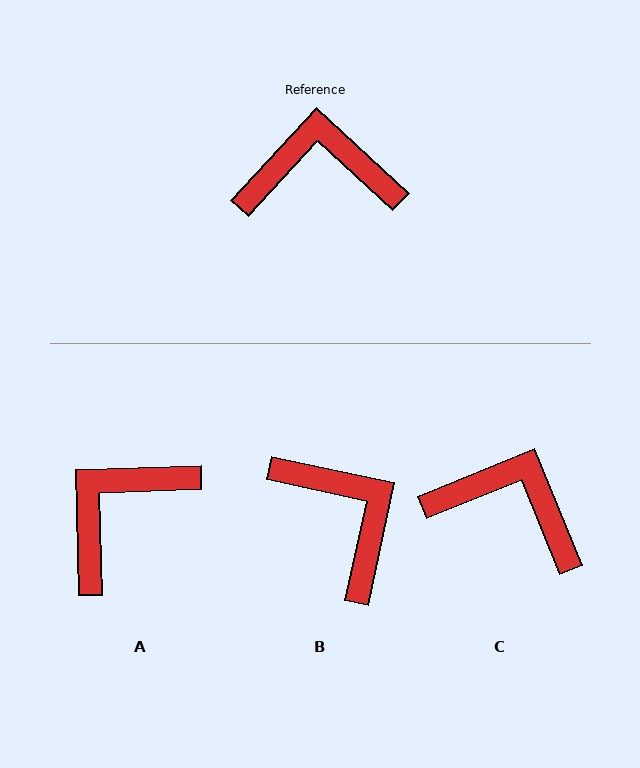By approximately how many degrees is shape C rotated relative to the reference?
Approximately 25 degrees clockwise.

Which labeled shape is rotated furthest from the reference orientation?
B, about 60 degrees away.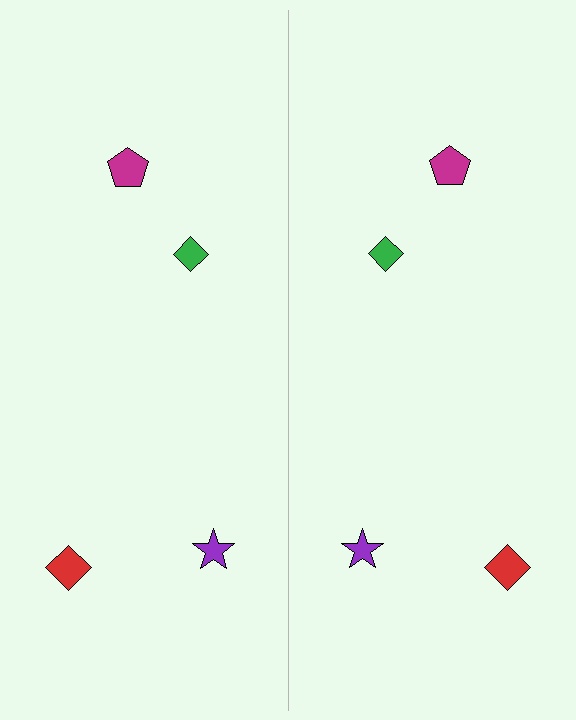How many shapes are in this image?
There are 8 shapes in this image.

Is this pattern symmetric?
Yes, this pattern has bilateral (reflection) symmetry.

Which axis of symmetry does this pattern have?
The pattern has a vertical axis of symmetry running through the center of the image.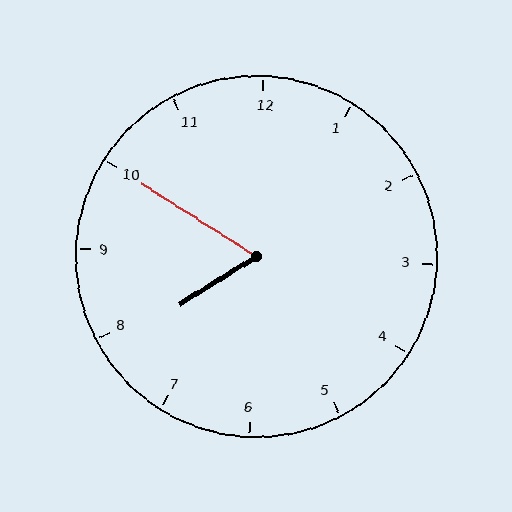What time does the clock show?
7:50.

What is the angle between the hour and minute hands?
Approximately 65 degrees.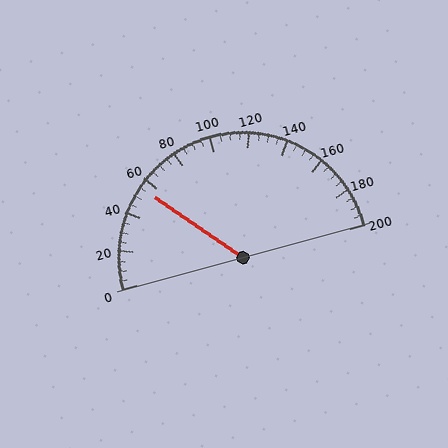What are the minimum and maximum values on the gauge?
The gauge ranges from 0 to 200.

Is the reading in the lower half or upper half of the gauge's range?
The reading is in the lower half of the range (0 to 200).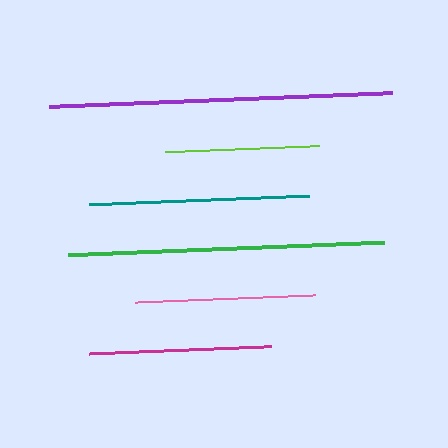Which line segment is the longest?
The purple line is the longest at approximately 343 pixels.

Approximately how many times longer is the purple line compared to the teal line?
The purple line is approximately 1.6 times the length of the teal line.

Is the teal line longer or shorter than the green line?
The green line is longer than the teal line.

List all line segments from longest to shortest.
From longest to shortest: purple, green, teal, magenta, pink, lime.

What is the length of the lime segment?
The lime segment is approximately 155 pixels long.